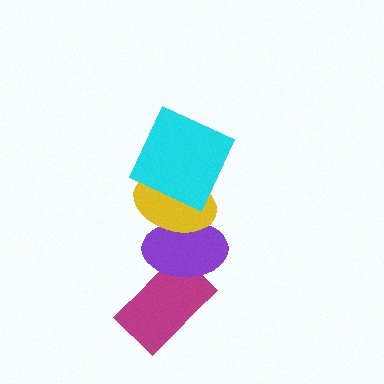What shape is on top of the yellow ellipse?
The cyan square is on top of the yellow ellipse.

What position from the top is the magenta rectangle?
The magenta rectangle is 4th from the top.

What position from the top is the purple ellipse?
The purple ellipse is 3rd from the top.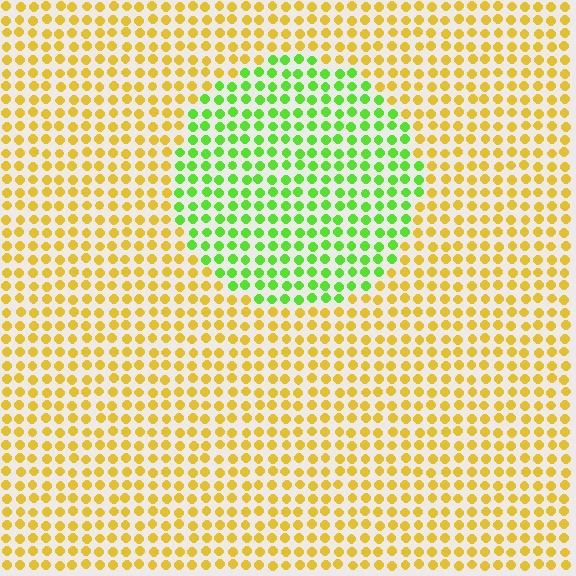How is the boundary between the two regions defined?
The boundary is defined purely by a slight shift in hue (about 58 degrees). Spacing, size, and orientation are identical on both sides.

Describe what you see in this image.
The image is filled with small yellow elements in a uniform arrangement. A circle-shaped region is visible where the elements are tinted to a slightly different hue, forming a subtle color boundary.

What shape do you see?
I see a circle.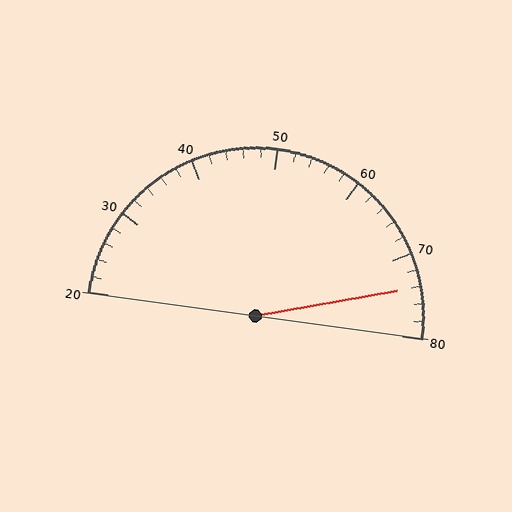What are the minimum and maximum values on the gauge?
The gauge ranges from 20 to 80.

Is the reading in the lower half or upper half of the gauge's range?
The reading is in the upper half of the range (20 to 80).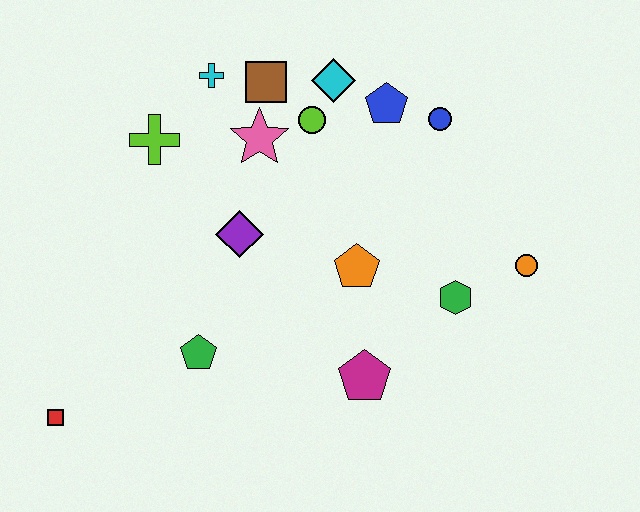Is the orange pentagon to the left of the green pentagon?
No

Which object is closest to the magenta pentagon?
The orange pentagon is closest to the magenta pentagon.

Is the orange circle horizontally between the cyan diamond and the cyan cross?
No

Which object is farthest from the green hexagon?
The red square is farthest from the green hexagon.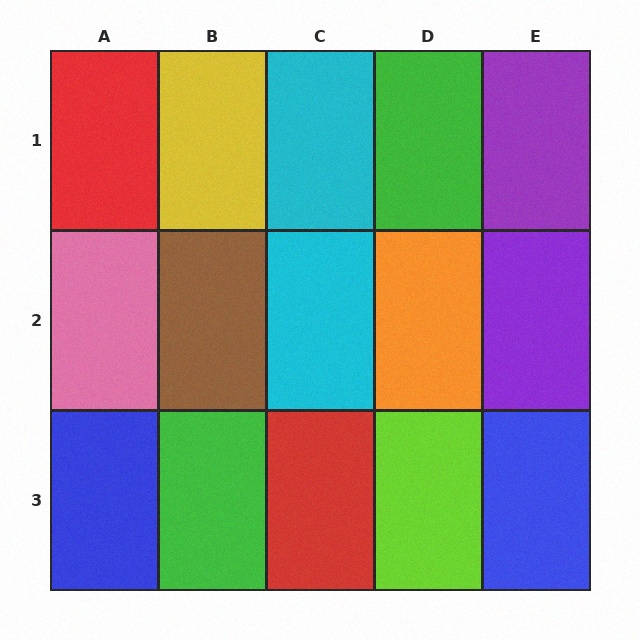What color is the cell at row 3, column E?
Blue.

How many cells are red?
2 cells are red.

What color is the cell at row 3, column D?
Lime.